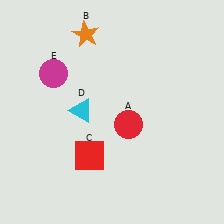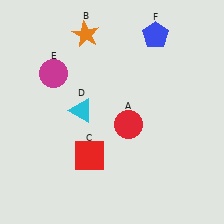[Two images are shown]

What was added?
A blue pentagon (F) was added in Image 2.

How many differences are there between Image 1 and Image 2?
There is 1 difference between the two images.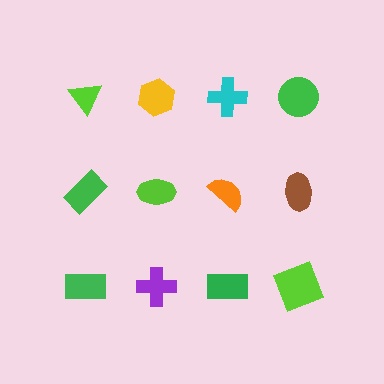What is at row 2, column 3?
An orange semicircle.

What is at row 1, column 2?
A yellow hexagon.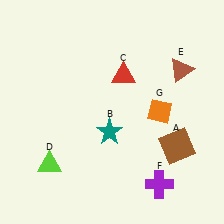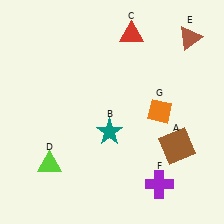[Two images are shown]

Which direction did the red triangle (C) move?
The red triangle (C) moved up.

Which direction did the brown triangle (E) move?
The brown triangle (E) moved up.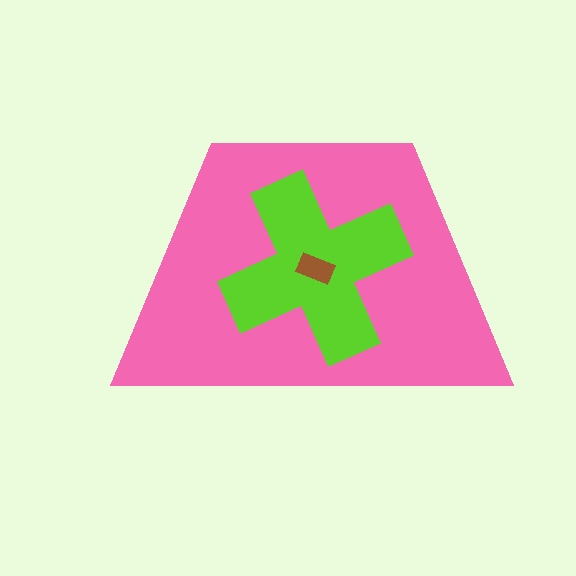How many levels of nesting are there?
3.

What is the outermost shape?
The pink trapezoid.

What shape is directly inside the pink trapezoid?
The lime cross.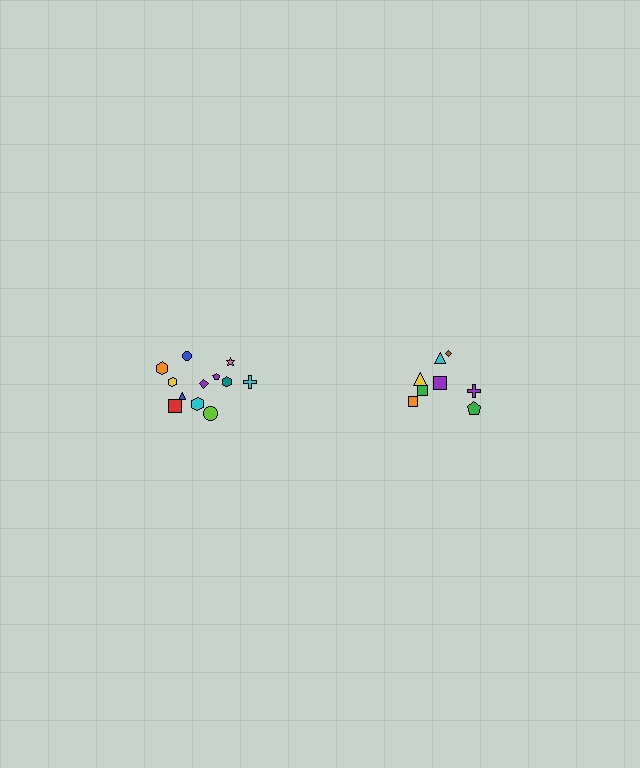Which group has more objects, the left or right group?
The left group.